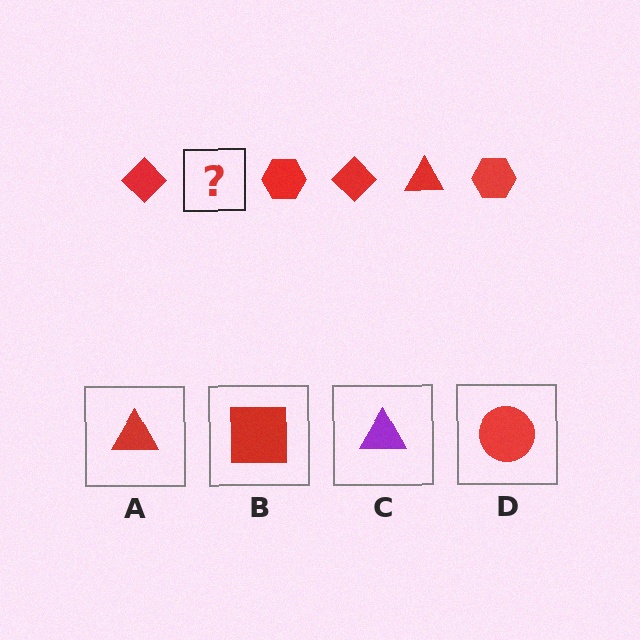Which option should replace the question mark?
Option A.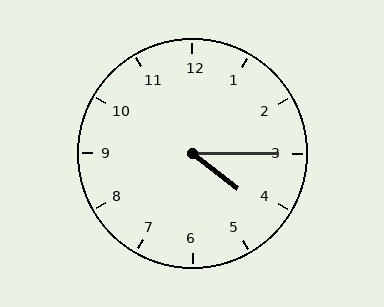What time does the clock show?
4:15.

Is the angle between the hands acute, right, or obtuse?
It is acute.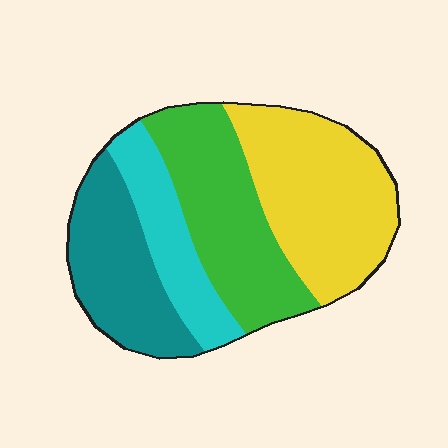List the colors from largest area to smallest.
From largest to smallest: yellow, green, teal, cyan.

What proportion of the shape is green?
Green covers 28% of the shape.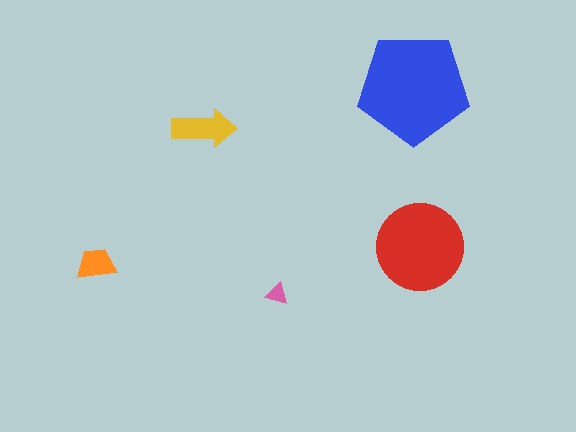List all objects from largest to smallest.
The blue pentagon, the red circle, the yellow arrow, the orange trapezoid, the pink triangle.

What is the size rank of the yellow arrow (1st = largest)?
3rd.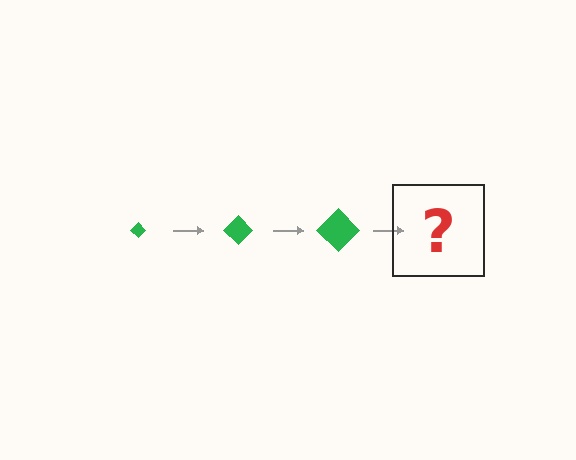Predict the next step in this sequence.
The next step is a green diamond, larger than the previous one.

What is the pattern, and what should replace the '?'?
The pattern is that the diamond gets progressively larger each step. The '?' should be a green diamond, larger than the previous one.